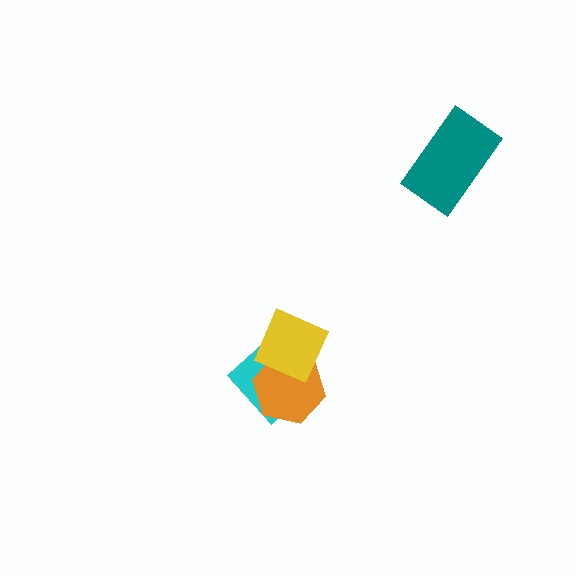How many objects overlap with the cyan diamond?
2 objects overlap with the cyan diamond.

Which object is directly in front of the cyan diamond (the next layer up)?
The orange hexagon is directly in front of the cyan diamond.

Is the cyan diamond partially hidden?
Yes, it is partially covered by another shape.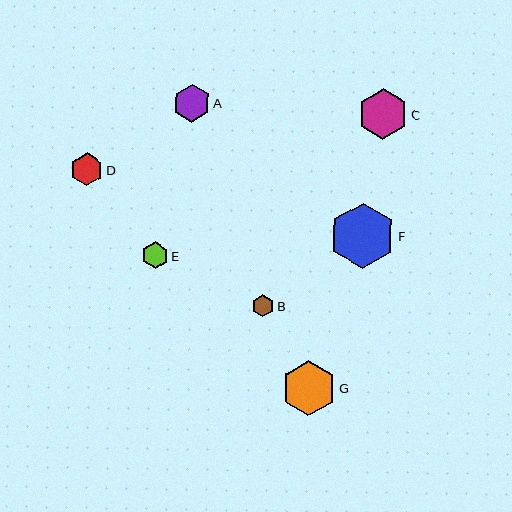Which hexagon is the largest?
Hexagon F is the largest with a size of approximately 65 pixels.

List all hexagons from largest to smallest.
From largest to smallest: F, G, C, A, D, E, B.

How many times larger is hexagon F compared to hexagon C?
Hexagon F is approximately 1.3 times the size of hexagon C.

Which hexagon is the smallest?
Hexagon B is the smallest with a size of approximately 22 pixels.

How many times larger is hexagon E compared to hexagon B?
Hexagon E is approximately 1.2 times the size of hexagon B.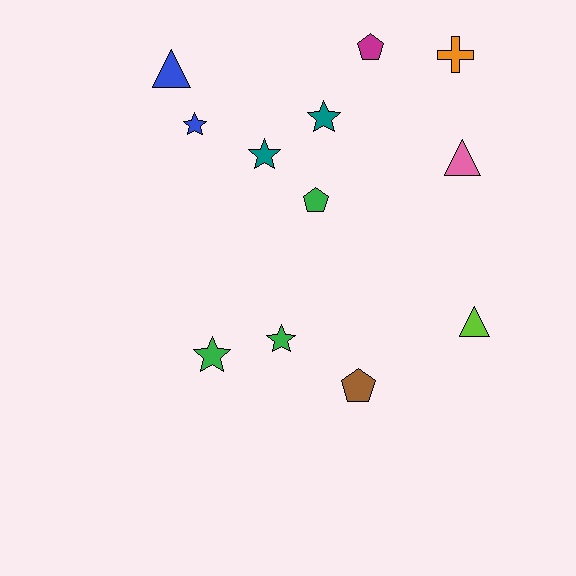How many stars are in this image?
There are 5 stars.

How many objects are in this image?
There are 12 objects.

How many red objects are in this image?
There are no red objects.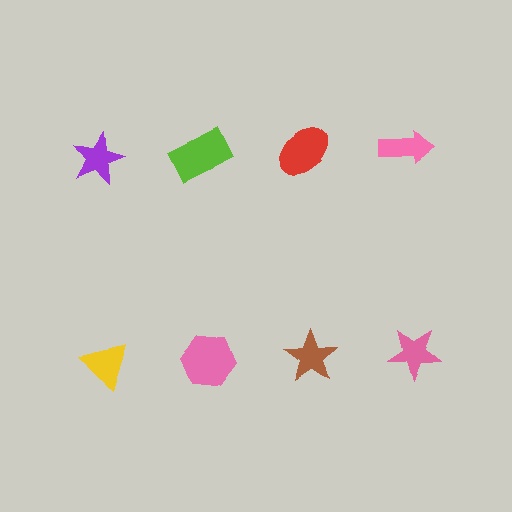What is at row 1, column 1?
A purple star.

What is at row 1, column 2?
A lime rectangle.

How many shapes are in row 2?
4 shapes.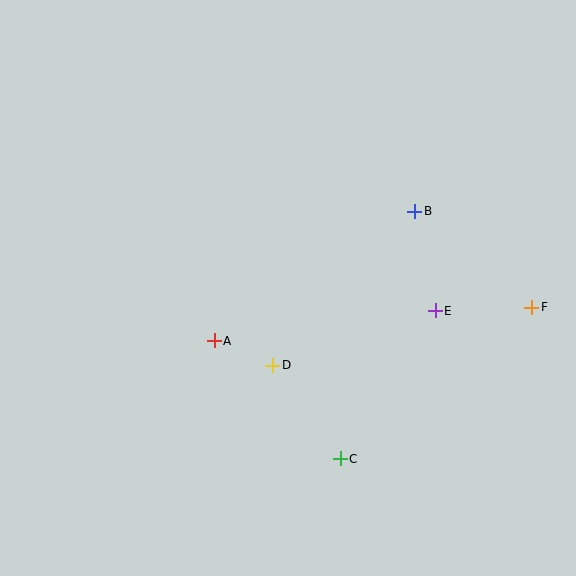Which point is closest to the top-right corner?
Point B is closest to the top-right corner.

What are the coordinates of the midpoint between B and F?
The midpoint between B and F is at (473, 259).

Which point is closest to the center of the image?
Point D at (273, 365) is closest to the center.